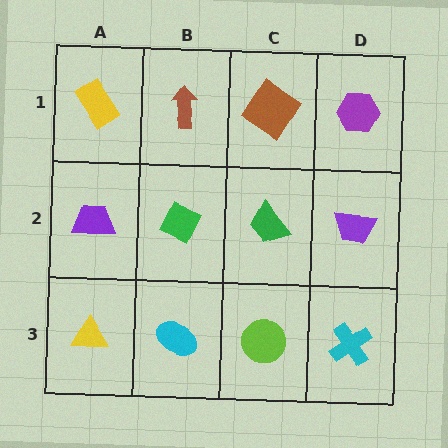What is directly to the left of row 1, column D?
A brown diamond.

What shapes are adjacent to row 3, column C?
A green trapezoid (row 2, column C), a cyan ellipse (row 3, column B), a cyan cross (row 3, column D).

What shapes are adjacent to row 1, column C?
A green trapezoid (row 2, column C), a brown arrow (row 1, column B), a purple hexagon (row 1, column D).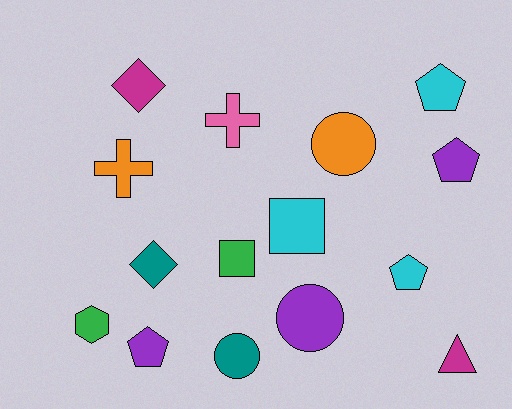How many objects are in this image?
There are 15 objects.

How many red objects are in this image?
There are no red objects.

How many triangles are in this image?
There is 1 triangle.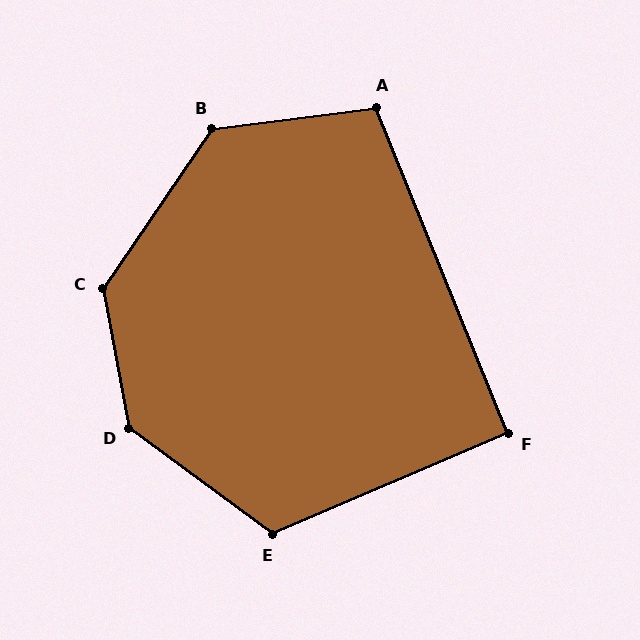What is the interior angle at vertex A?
Approximately 105 degrees (obtuse).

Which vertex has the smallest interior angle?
F, at approximately 91 degrees.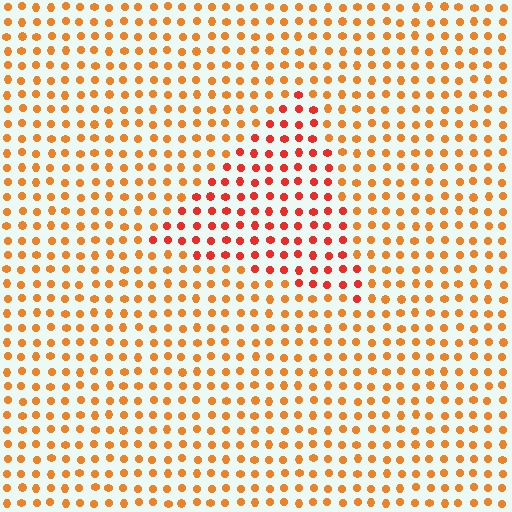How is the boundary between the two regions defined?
The boundary is defined purely by a slight shift in hue (about 27 degrees). Spacing, size, and orientation are identical on both sides.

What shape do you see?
I see a triangle.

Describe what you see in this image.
The image is filled with small orange elements in a uniform arrangement. A triangle-shaped region is visible where the elements are tinted to a slightly different hue, forming a subtle color boundary.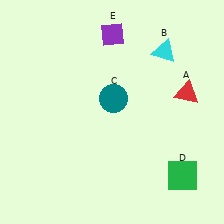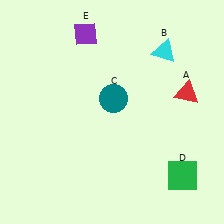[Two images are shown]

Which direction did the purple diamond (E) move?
The purple diamond (E) moved left.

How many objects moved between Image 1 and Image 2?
1 object moved between the two images.